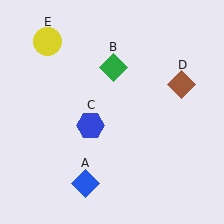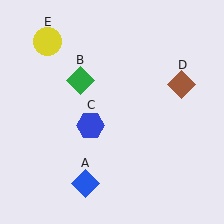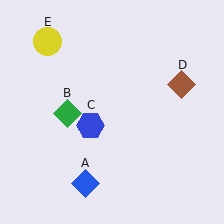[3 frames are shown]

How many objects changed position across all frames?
1 object changed position: green diamond (object B).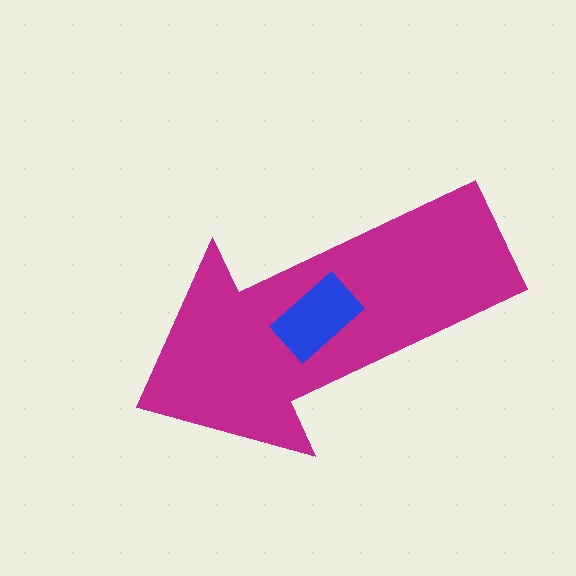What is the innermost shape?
The blue rectangle.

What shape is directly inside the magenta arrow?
The blue rectangle.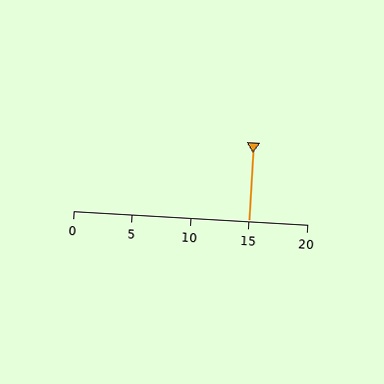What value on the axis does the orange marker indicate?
The marker indicates approximately 15.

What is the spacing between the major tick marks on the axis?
The major ticks are spaced 5 apart.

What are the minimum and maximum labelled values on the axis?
The axis runs from 0 to 20.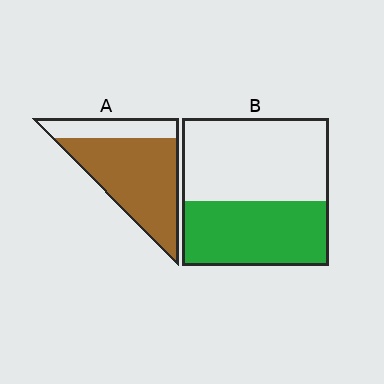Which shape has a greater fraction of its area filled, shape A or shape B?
Shape A.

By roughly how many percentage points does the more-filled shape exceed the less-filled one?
By roughly 30 percentage points (A over B).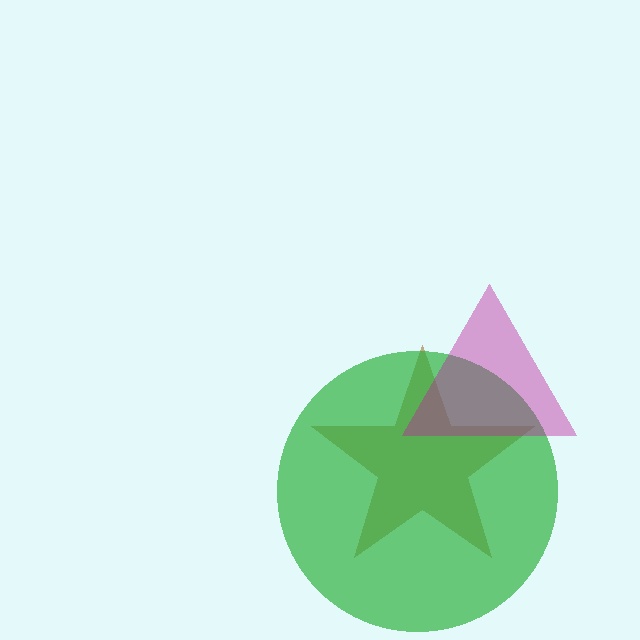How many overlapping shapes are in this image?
There are 3 overlapping shapes in the image.